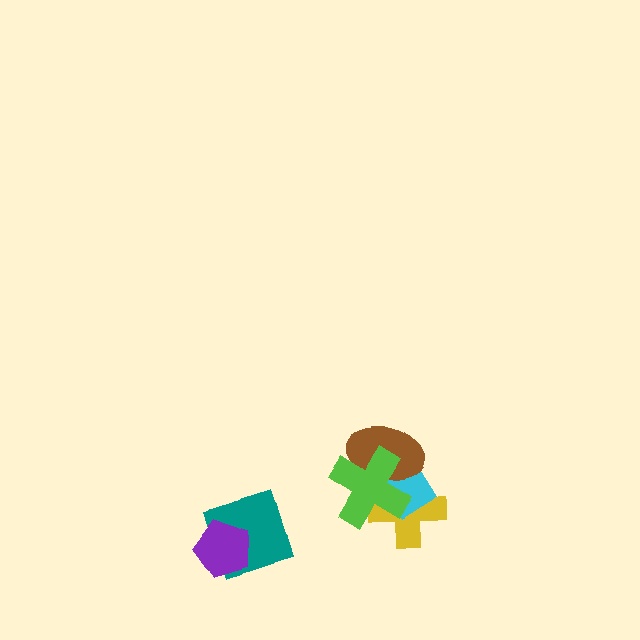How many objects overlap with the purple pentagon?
1 object overlaps with the purple pentagon.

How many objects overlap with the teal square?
1 object overlaps with the teal square.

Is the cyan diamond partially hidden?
Yes, it is partially covered by another shape.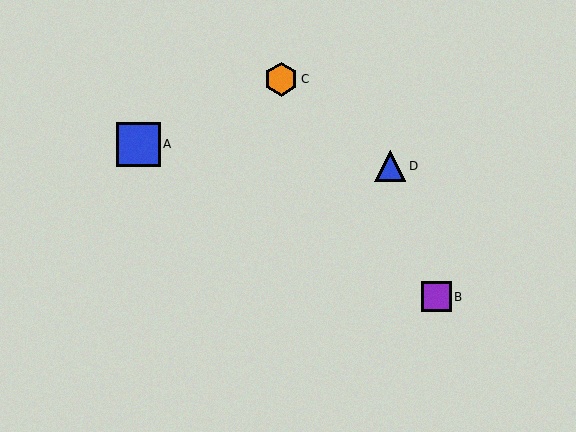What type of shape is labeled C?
Shape C is an orange hexagon.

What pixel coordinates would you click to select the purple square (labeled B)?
Click at (436, 297) to select the purple square B.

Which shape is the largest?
The blue square (labeled A) is the largest.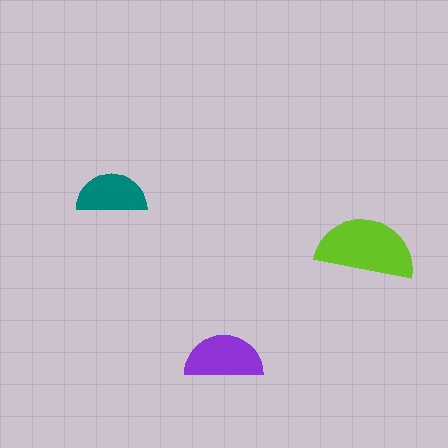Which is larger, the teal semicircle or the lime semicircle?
The lime one.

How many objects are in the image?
There are 3 objects in the image.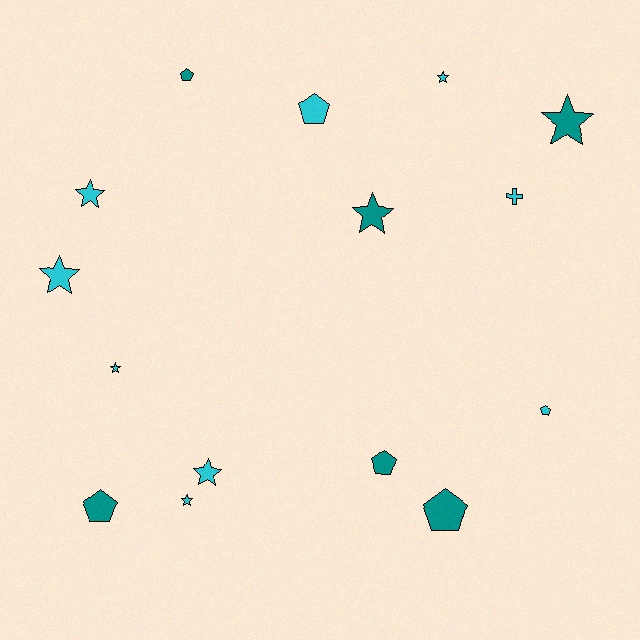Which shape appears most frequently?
Star, with 8 objects.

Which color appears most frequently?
Cyan, with 9 objects.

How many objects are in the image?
There are 15 objects.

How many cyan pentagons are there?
There are 2 cyan pentagons.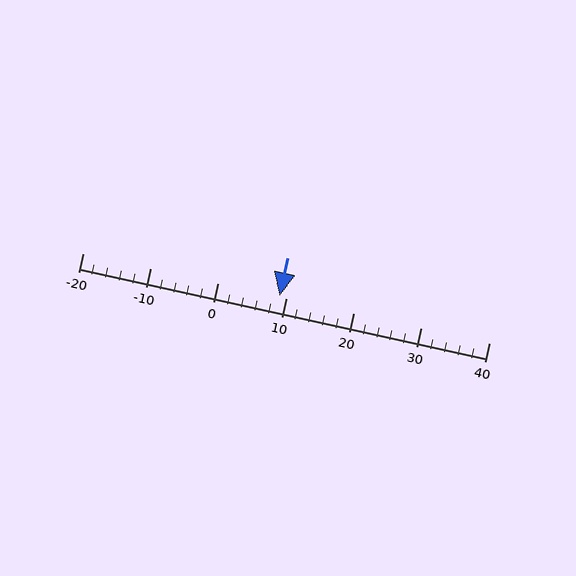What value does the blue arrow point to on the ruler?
The blue arrow points to approximately 9.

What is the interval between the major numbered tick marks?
The major tick marks are spaced 10 units apart.